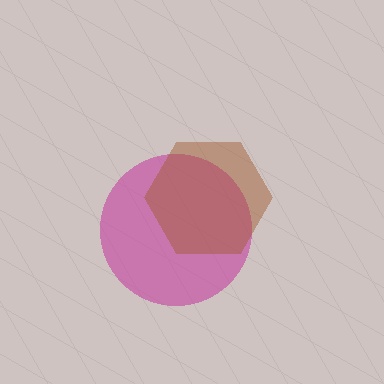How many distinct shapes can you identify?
There are 2 distinct shapes: a magenta circle, a brown hexagon.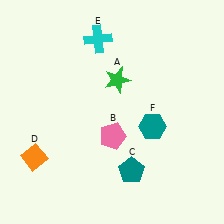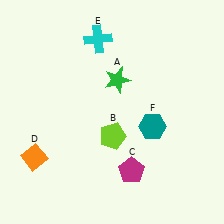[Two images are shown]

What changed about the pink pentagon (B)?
In Image 1, B is pink. In Image 2, it changed to lime.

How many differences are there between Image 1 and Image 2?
There are 2 differences between the two images.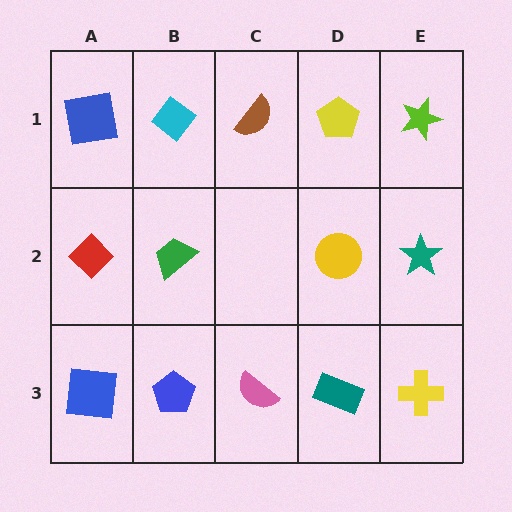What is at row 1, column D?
A yellow pentagon.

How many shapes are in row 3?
5 shapes.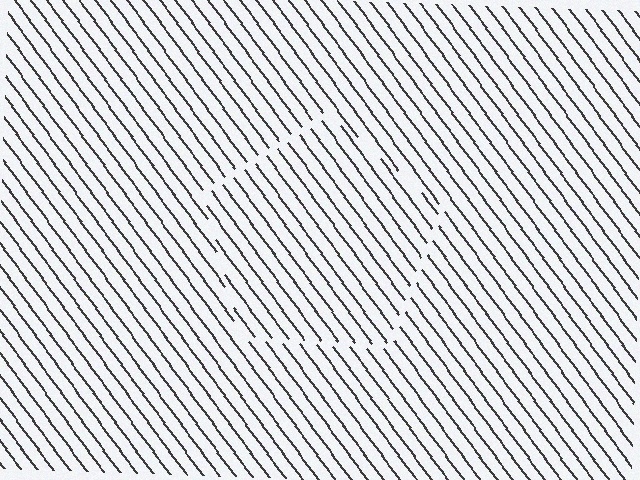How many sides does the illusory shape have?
5 sides — the line-ends trace a pentagon.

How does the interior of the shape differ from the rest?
The interior of the shape contains the same grating, shifted by half a period — the contour is defined by the phase discontinuity where line-ends from the inner and outer gratings abut.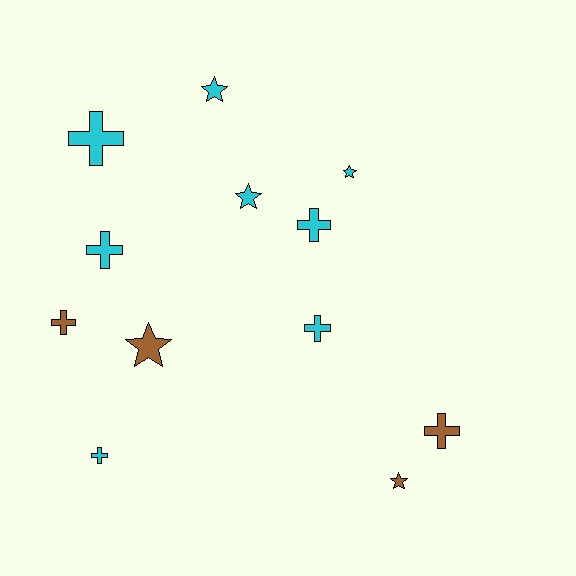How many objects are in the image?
There are 12 objects.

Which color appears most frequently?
Cyan, with 8 objects.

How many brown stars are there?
There are 2 brown stars.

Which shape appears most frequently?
Cross, with 7 objects.